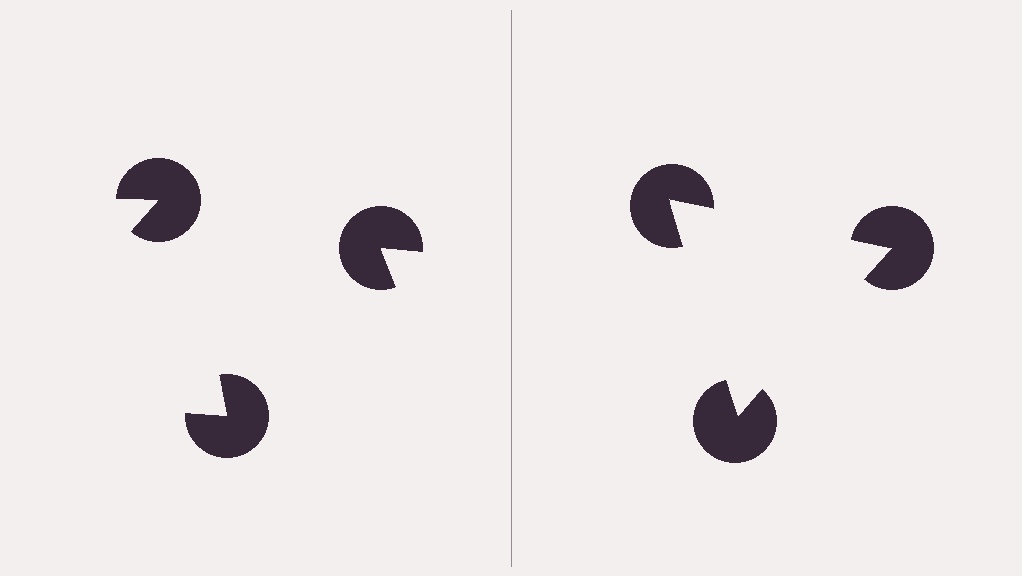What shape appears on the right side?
An illusory triangle.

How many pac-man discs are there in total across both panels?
6 — 3 on each side.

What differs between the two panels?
The pac-man discs are positioned identically on both sides; only the wedge orientations differ. On the right they align to a triangle; on the left they are misaligned.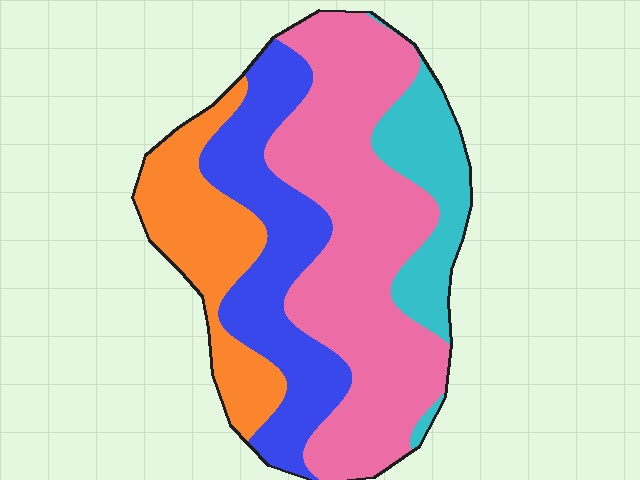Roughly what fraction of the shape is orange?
Orange covers around 20% of the shape.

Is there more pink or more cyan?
Pink.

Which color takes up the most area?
Pink, at roughly 45%.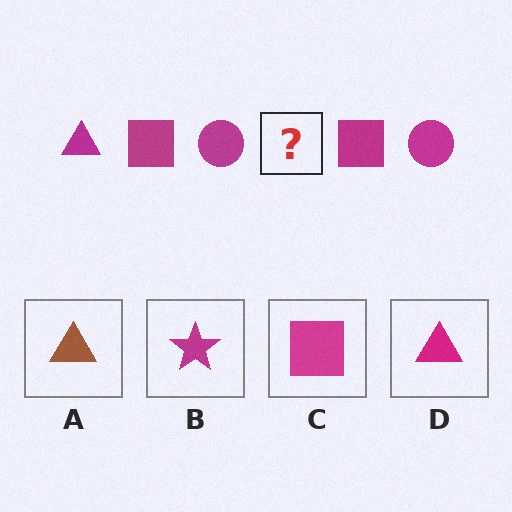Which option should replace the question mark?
Option D.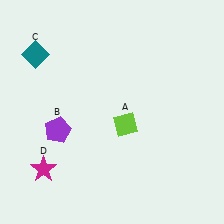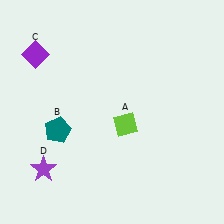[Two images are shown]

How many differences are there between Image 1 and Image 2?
There are 3 differences between the two images.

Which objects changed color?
B changed from purple to teal. C changed from teal to purple. D changed from magenta to purple.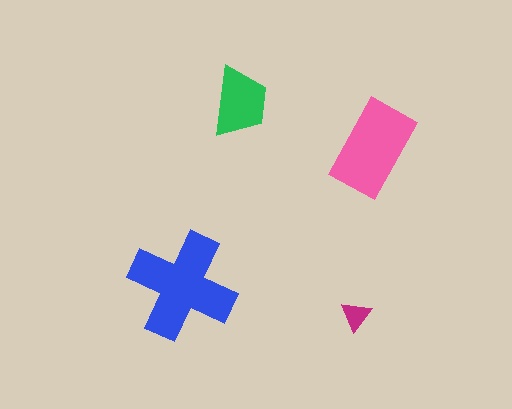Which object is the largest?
The blue cross.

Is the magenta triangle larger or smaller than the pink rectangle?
Smaller.